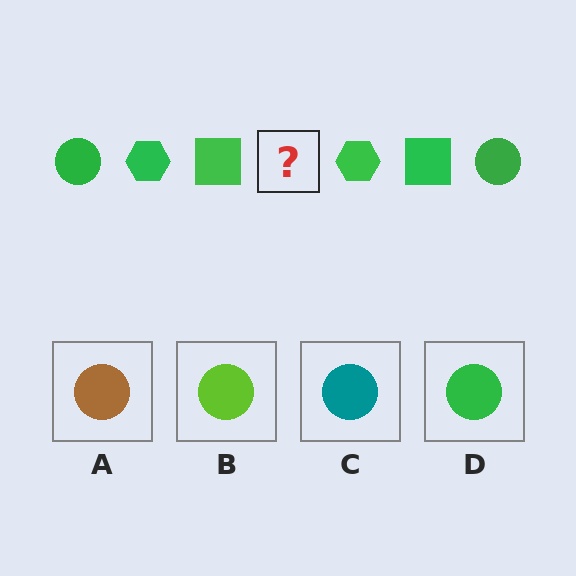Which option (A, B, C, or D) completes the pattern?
D.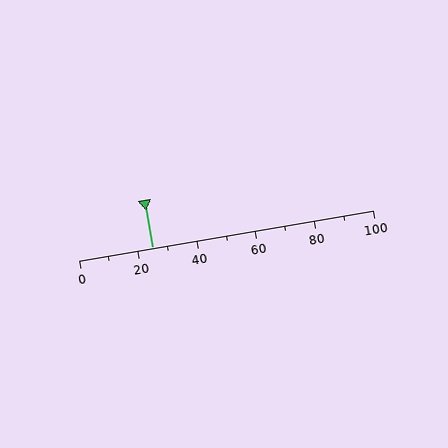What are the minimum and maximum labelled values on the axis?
The axis runs from 0 to 100.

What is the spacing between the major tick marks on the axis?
The major ticks are spaced 20 apart.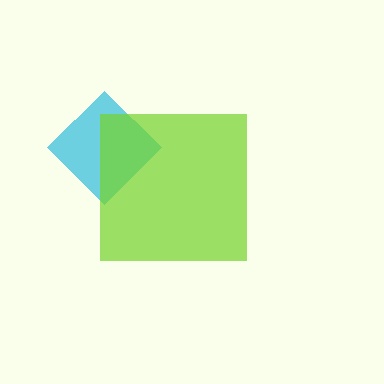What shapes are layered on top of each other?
The layered shapes are: a cyan diamond, a lime square.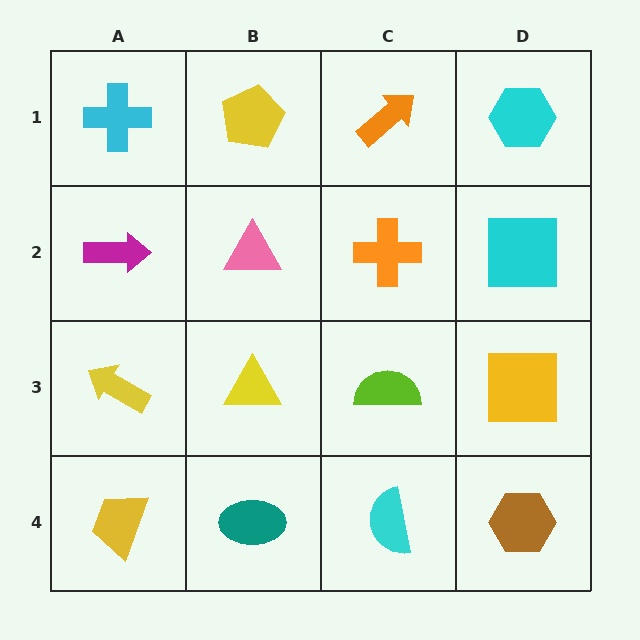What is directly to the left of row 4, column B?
A yellow trapezoid.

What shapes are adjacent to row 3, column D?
A cyan square (row 2, column D), a brown hexagon (row 4, column D), a lime semicircle (row 3, column C).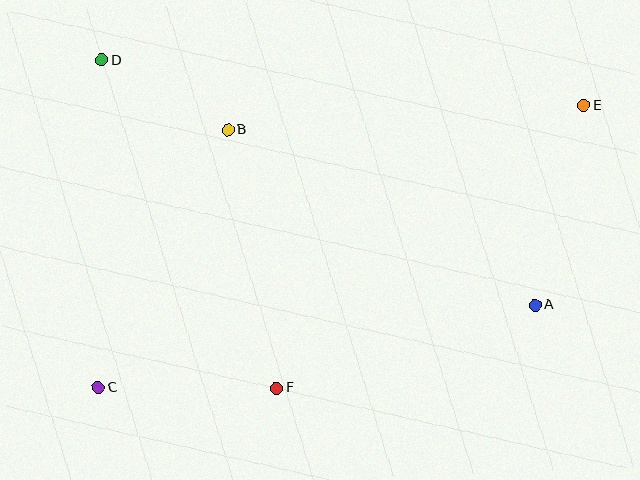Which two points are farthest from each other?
Points C and E are farthest from each other.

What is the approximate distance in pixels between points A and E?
The distance between A and E is approximately 205 pixels.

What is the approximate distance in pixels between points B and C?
The distance between B and C is approximately 288 pixels.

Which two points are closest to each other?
Points B and D are closest to each other.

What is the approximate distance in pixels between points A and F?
The distance between A and F is approximately 271 pixels.